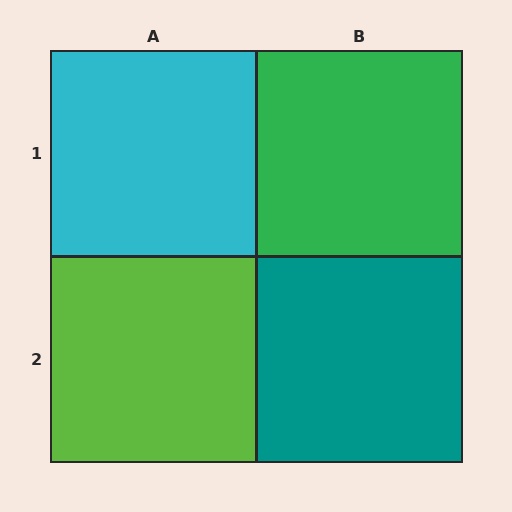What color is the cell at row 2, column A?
Lime.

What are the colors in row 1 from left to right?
Cyan, green.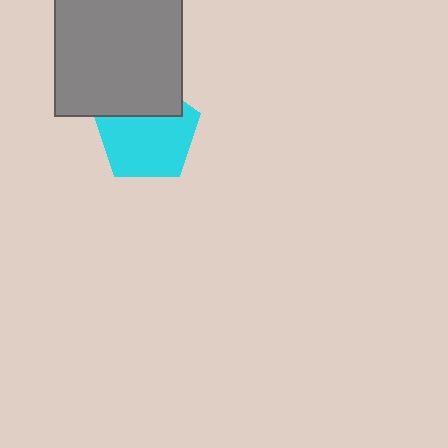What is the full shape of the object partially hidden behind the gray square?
The partially hidden object is a cyan pentagon.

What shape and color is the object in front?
The object in front is a gray square.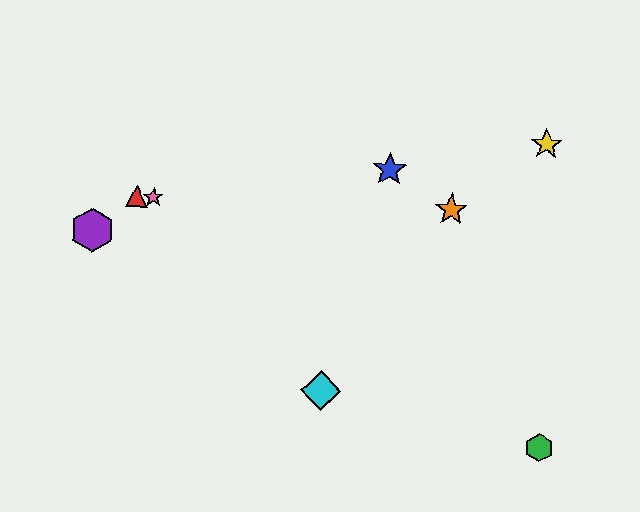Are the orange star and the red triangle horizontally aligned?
Yes, both are at y≈210.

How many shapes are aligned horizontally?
3 shapes (the red triangle, the orange star, the pink star) are aligned horizontally.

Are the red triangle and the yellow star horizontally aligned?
No, the red triangle is at y≈196 and the yellow star is at y≈144.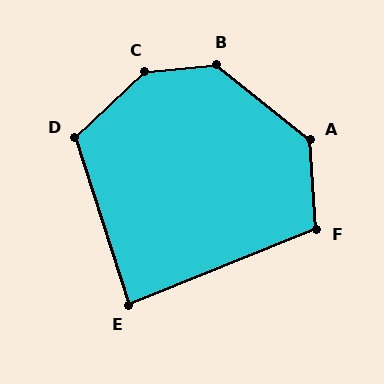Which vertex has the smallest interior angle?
E, at approximately 86 degrees.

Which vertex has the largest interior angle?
C, at approximately 142 degrees.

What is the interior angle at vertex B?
Approximately 136 degrees (obtuse).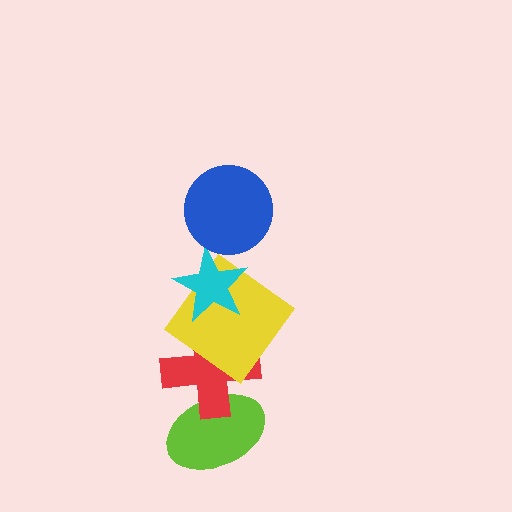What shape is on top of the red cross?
The yellow diamond is on top of the red cross.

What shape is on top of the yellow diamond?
The cyan star is on top of the yellow diamond.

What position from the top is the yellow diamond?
The yellow diamond is 3rd from the top.